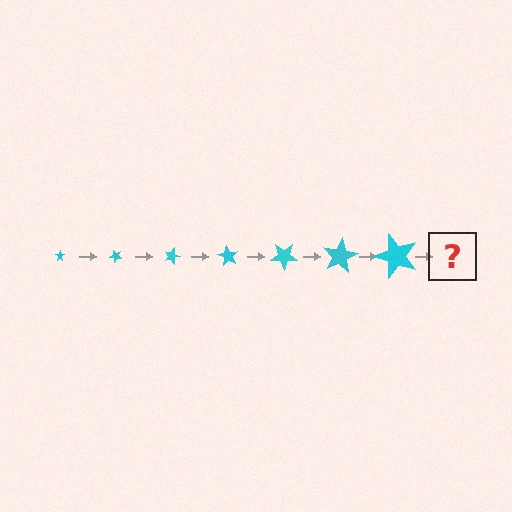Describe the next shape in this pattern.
It should be a star, larger than the previous one and rotated 315 degrees from the start.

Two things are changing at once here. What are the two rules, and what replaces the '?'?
The two rules are that the star grows larger each step and it rotates 45 degrees each step. The '?' should be a star, larger than the previous one and rotated 315 degrees from the start.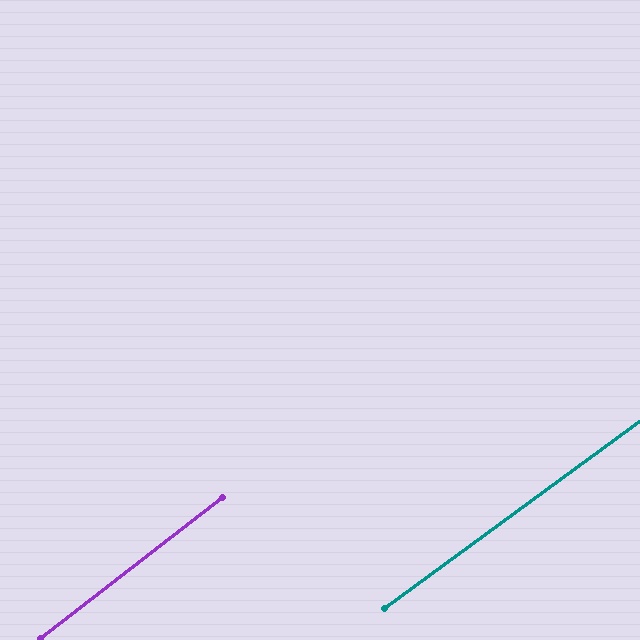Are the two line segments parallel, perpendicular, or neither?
Parallel — their directions differ by only 1.5°.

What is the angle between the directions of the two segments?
Approximately 1 degree.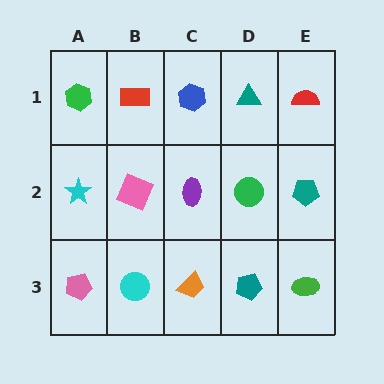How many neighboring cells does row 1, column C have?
3.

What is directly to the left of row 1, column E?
A teal triangle.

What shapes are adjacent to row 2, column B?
A red rectangle (row 1, column B), a cyan circle (row 3, column B), a cyan star (row 2, column A), a purple ellipse (row 2, column C).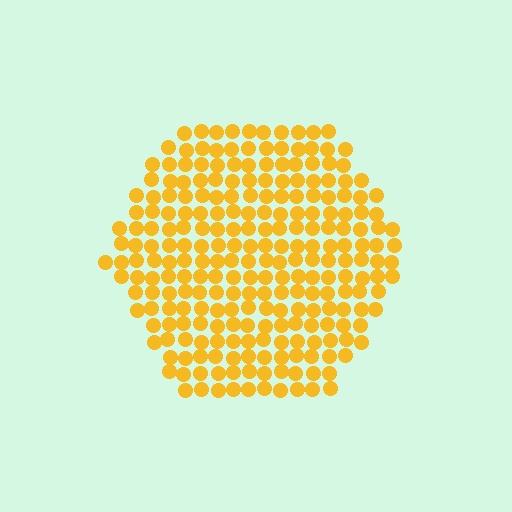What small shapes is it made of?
It is made of small circles.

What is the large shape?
The large shape is a hexagon.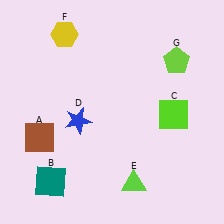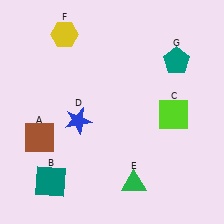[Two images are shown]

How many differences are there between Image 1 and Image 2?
There are 2 differences between the two images.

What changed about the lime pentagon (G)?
In Image 1, G is lime. In Image 2, it changed to teal.